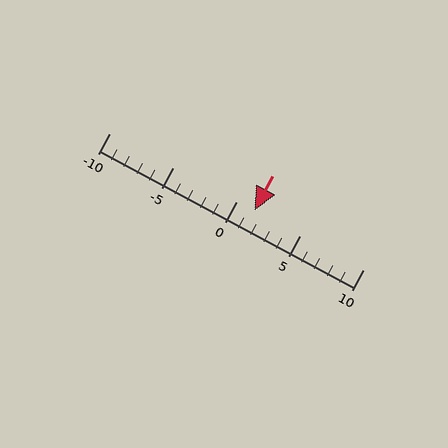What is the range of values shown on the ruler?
The ruler shows values from -10 to 10.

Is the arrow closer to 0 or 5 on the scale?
The arrow is closer to 0.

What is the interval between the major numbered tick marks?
The major tick marks are spaced 5 units apart.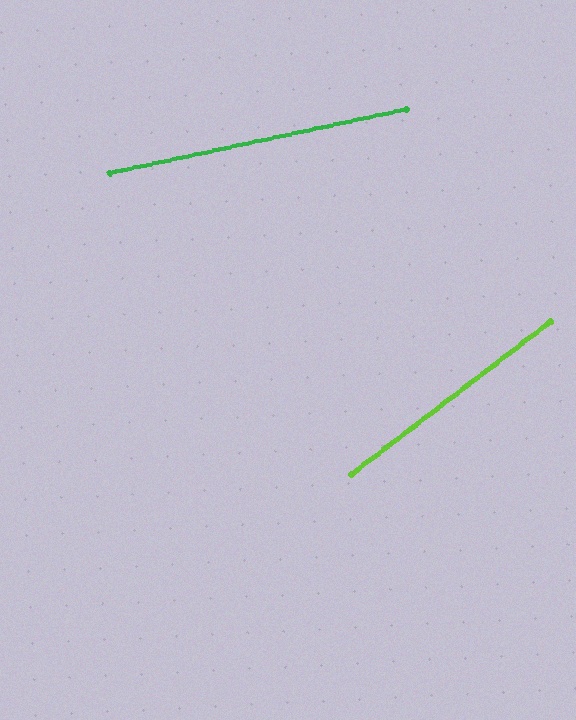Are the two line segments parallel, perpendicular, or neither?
Neither parallel nor perpendicular — they differ by about 25°.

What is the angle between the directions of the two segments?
Approximately 25 degrees.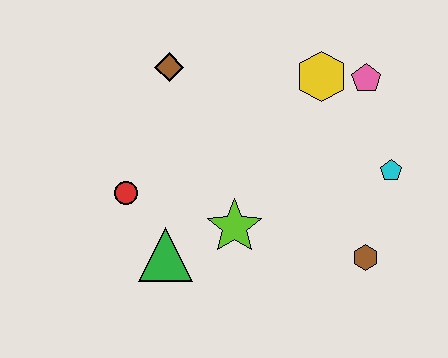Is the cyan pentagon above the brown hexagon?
Yes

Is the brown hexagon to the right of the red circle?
Yes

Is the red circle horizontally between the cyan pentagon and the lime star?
No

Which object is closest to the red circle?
The green triangle is closest to the red circle.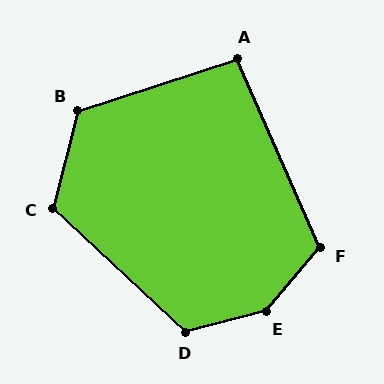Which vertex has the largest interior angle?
E, at approximately 145 degrees.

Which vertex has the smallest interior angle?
A, at approximately 96 degrees.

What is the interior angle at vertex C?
Approximately 119 degrees (obtuse).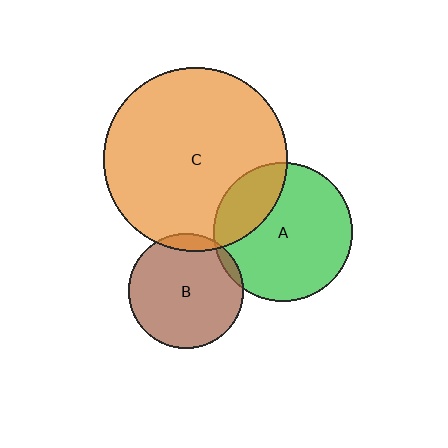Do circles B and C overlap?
Yes.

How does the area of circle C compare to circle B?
Approximately 2.6 times.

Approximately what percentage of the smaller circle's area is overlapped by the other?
Approximately 10%.